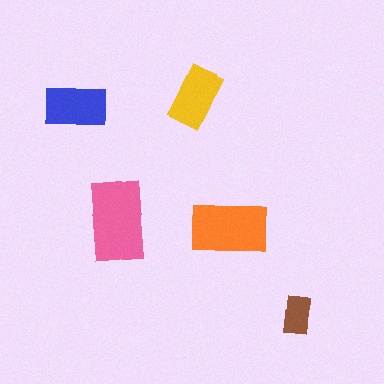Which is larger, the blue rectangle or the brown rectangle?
The blue one.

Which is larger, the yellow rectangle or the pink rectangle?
The pink one.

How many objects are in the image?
There are 5 objects in the image.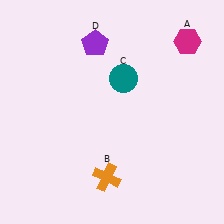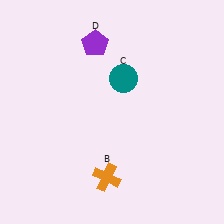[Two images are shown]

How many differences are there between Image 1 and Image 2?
There is 1 difference between the two images.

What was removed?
The magenta hexagon (A) was removed in Image 2.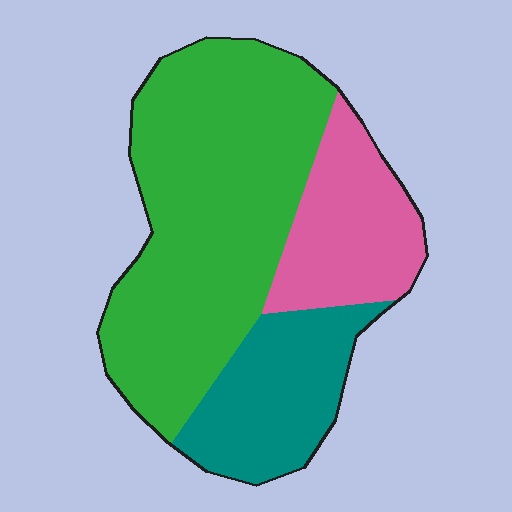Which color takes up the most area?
Green, at roughly 55%.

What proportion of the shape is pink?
Pink covers roughly 20% of the shape.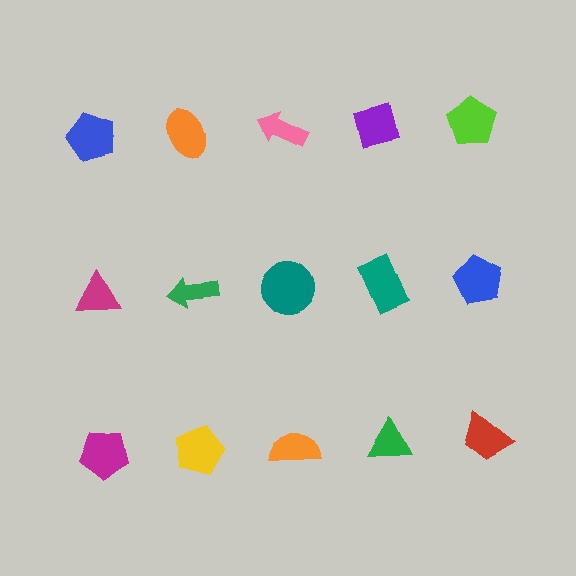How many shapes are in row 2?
5 shapes.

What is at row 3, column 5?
A red trapezoid.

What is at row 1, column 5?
A lime pentagon.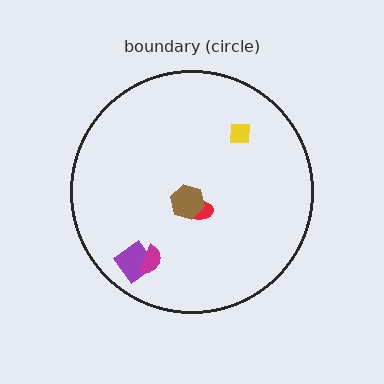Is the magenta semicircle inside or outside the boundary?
Inside.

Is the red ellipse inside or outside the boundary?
Inside.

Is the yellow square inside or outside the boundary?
Inside.